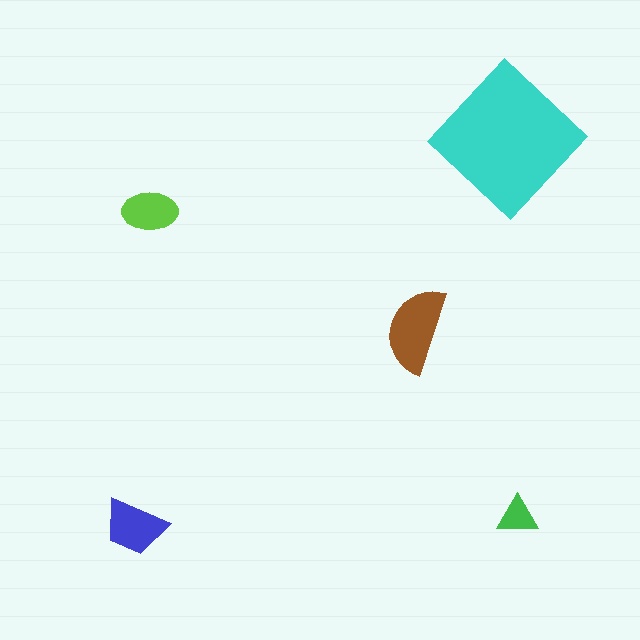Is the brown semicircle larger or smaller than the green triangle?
Larger.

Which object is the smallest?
The green triangle.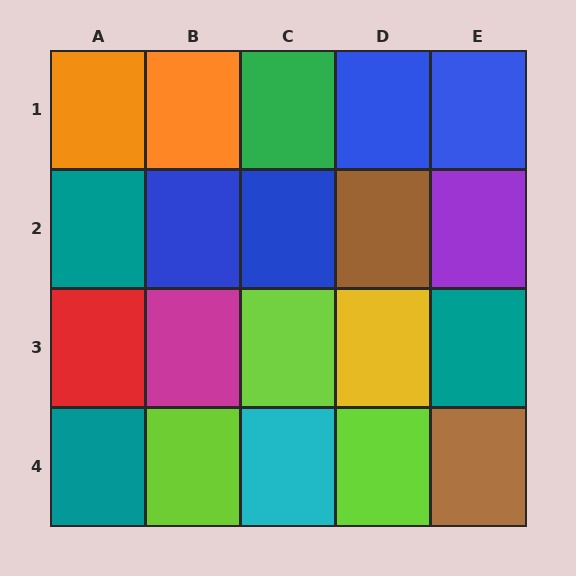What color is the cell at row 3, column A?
Red.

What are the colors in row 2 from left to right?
Teal, blue, blue, brown, purple.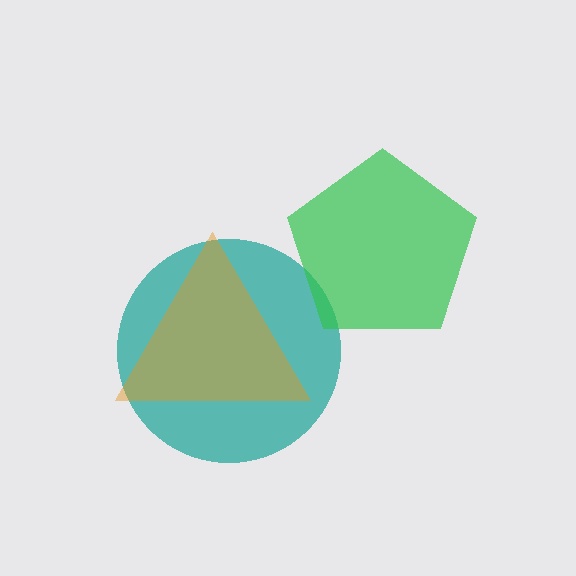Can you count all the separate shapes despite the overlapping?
Yes, there are 3 separate shapes.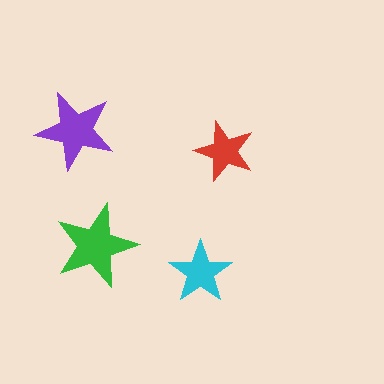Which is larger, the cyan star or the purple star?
The purple one.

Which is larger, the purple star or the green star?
The green one.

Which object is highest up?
The purple star is topmost.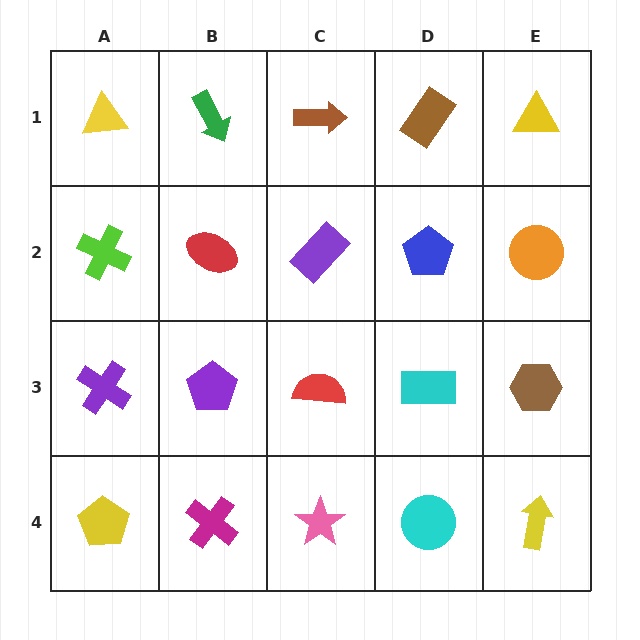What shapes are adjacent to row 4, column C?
A red semicircle (row 3, column C), a magenta cross (row 4, column B), a cyan circle (row 4, column D).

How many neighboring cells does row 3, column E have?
3.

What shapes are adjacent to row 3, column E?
An orange circle (row 2, column E), a yellow arrow (row 4, column E), a cyan rectangle (row 3, column D).